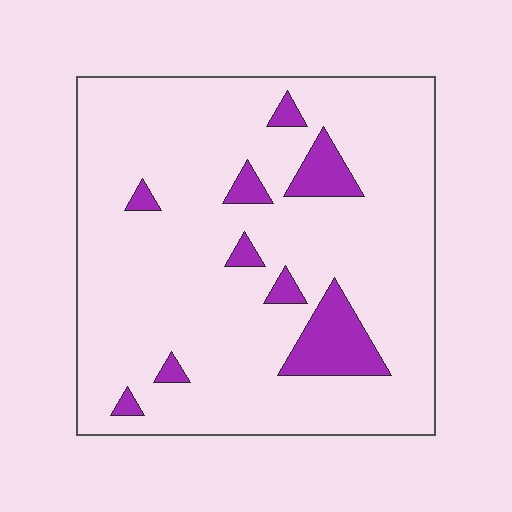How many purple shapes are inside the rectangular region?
9.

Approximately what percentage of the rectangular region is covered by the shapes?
Approximately 10%.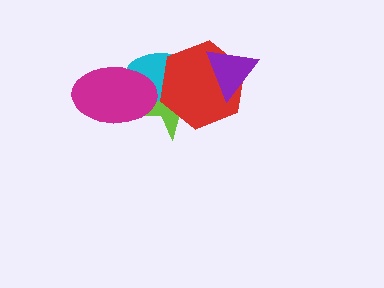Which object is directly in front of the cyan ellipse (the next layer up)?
The magenta ellipse is directly in front of the cyan ellipse.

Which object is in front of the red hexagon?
The purple triangle is in front of the red hexagon.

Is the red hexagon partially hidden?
Yes, it is partially covered by another shape.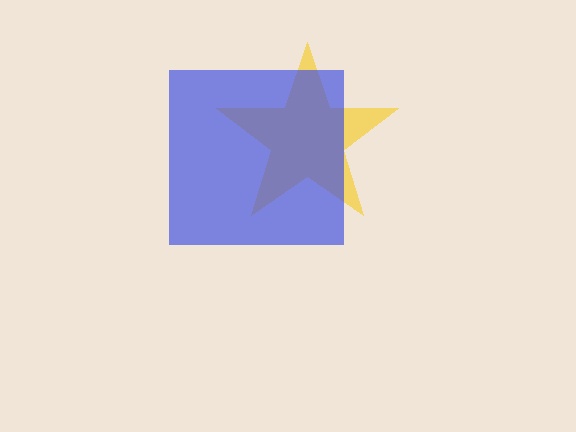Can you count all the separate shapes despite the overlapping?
Yes, there are 2 separate shapes.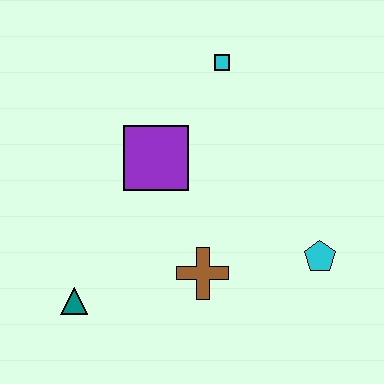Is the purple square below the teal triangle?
No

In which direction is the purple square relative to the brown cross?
The purple square is above the brown cross.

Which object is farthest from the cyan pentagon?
The teal triangle is farthest from the cyan pentagon.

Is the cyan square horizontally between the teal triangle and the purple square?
No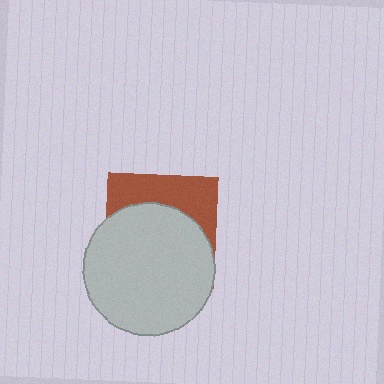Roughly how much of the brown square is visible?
A small part of it is visible (roughly 35%).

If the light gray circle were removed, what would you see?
You would see the complete brown square.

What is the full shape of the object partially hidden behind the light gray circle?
The partially hidden object is a brown square.